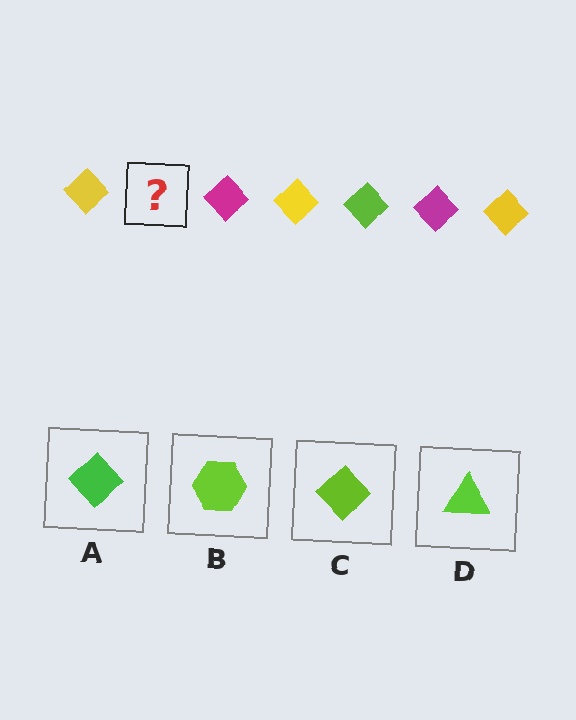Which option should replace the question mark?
Option C.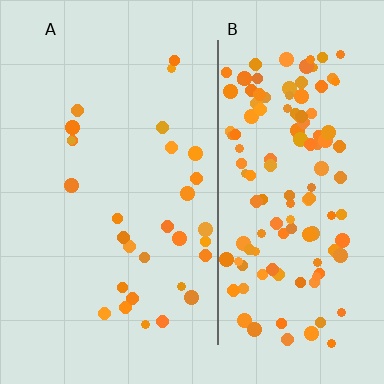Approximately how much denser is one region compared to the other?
Approximately 4.5× — region B over region A.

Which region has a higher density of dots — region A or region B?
B (the right).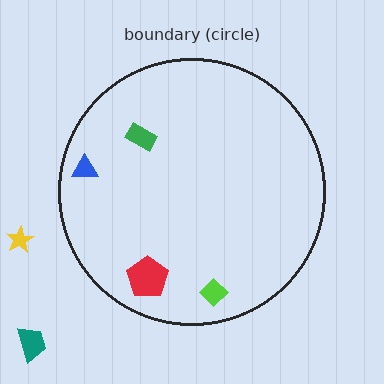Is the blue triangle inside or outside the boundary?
Inside.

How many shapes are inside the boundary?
4 inside, 2 outside.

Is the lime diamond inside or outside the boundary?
Inside.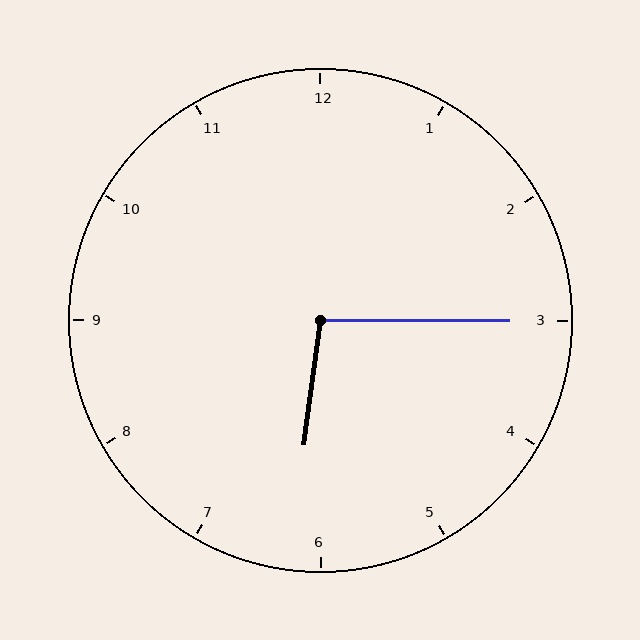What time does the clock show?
6:15.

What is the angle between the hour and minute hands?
Approximately 98 degrees.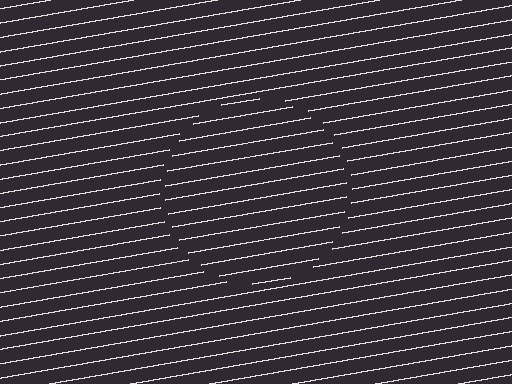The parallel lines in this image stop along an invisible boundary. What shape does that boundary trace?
An illusory circle. The interior of the shape contains the same grating, shifted by half a period — the contour is defined by the phase discontinuity where line-ends from the inner and outer gratings abut.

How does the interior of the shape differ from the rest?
The interior of the shape contains the same grating, shifted by half a period — the contour is defined by the phase discontinuity where line-ends from the inner and outer gratings abut.